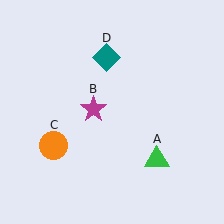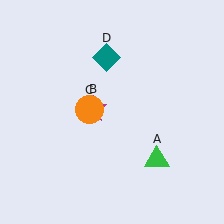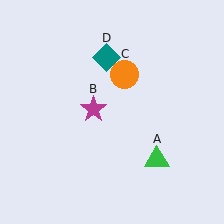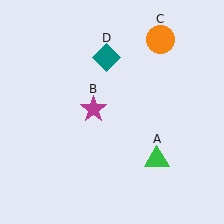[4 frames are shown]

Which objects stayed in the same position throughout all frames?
Green triangle (object A) and magenta star (object B) and teal diamond (object D) remained stationary.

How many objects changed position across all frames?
1 object changed position: orange circle (object C).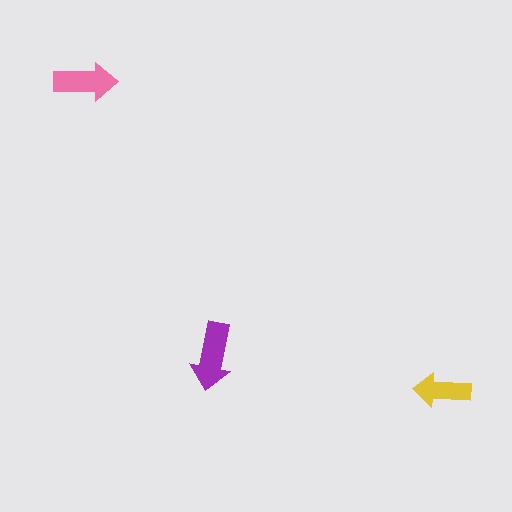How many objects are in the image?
There are 3 objects in the image.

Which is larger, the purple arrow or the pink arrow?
The purple one.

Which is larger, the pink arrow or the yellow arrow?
The pink one.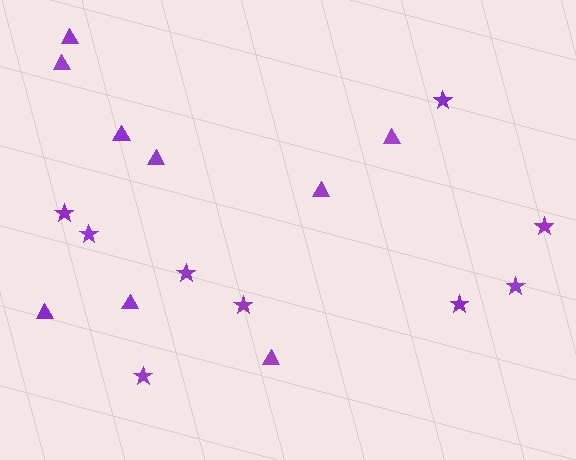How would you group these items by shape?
There are 2 groups: one group of triangles (9) and one group of stars (9).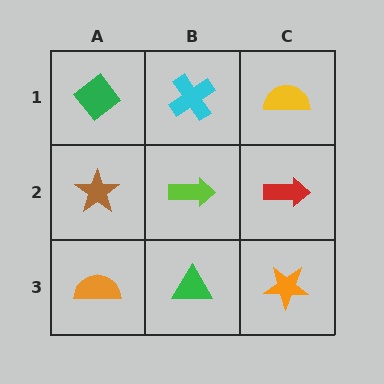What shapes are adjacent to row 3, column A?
A brown star (row 2, column A), a green triangle (row 3, column B).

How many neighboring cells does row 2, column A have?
3.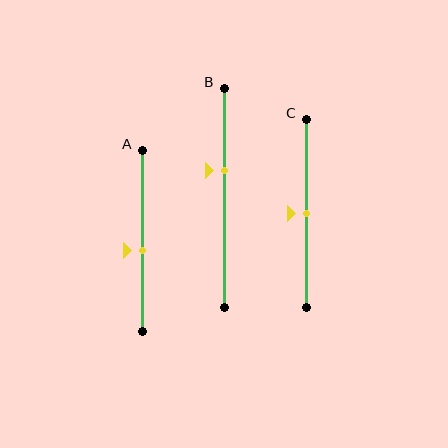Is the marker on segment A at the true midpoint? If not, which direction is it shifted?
No, the marker on segment A is shifted downward by about 5% of the segment length.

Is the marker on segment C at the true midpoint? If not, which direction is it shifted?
Yes, the marker on segment C is at the true midpoint.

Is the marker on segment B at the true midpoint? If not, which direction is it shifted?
No, the marker on segment B is shifted upward by about 13% of the segment length.